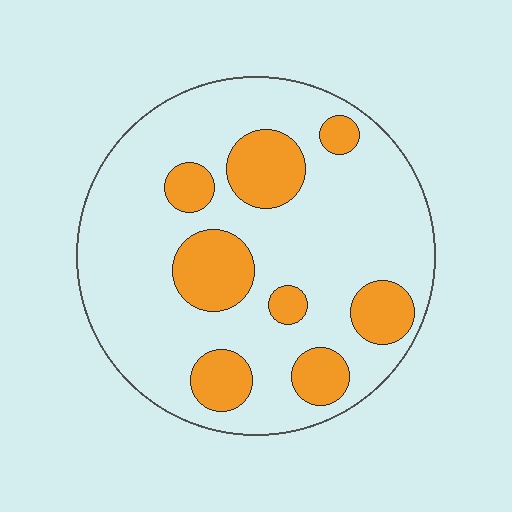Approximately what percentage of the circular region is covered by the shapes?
Approximately 25%.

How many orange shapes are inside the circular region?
8.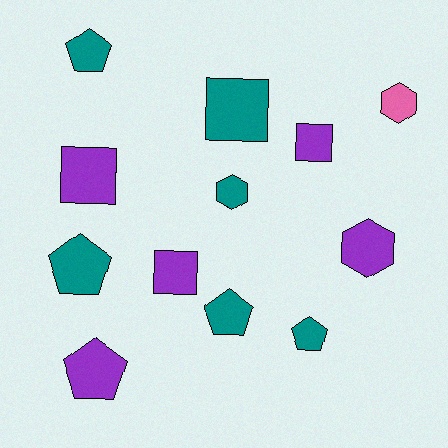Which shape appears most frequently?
Pentagon, with 5 objects.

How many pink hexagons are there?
There is 1 pink hexagon.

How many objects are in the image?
There are 12 objects.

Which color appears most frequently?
Teal, with 6 objects.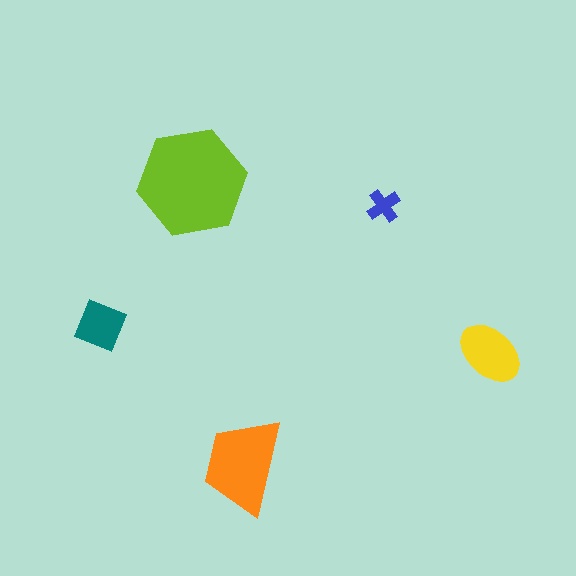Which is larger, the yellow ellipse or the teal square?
The yellow ellipse.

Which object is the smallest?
The blue cross.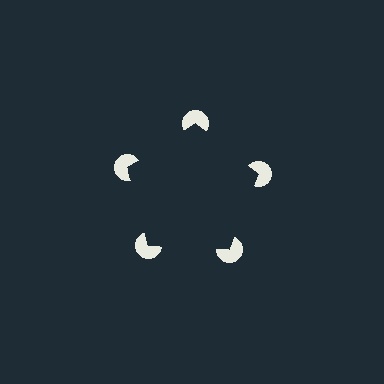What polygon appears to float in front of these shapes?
An illusory pentagon — its edges are inferred from the aligned wedge cuts in the pac-man discs, not physically drawn.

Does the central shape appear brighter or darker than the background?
It typically appears slightly darker than the background, even though no actual brightness change is drawn.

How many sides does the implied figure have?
5 sides.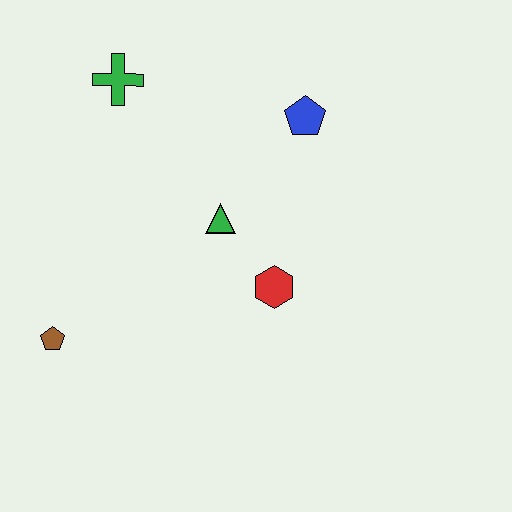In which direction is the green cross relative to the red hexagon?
The green cross is above the red hexagon.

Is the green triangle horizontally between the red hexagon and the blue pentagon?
No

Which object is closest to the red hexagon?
The green triangle is closest to the red hexagon.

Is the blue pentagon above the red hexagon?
Yes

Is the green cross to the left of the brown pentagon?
No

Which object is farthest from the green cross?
The brown pentagon is farthest from the green cross.